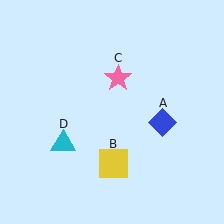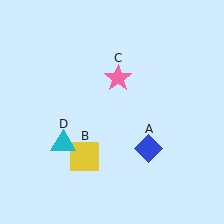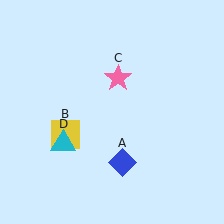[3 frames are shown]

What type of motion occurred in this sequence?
The blue diamond (object A), yellow square (object B) rotated clockwise around the center of the scene.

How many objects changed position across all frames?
2 objects changed position: blue diamond (object A), yellow square (object B).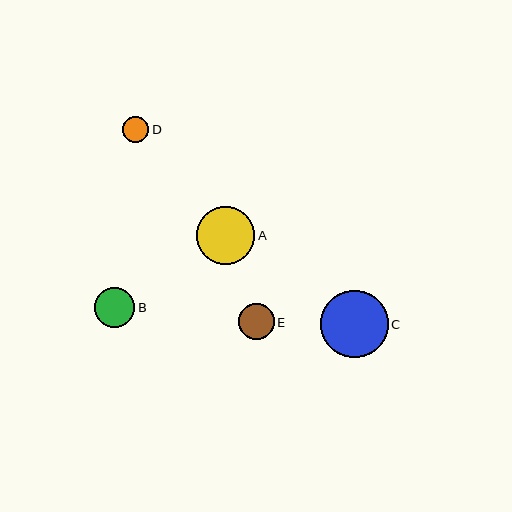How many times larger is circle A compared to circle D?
Circle A is approximately 2.2 times the size of circle D.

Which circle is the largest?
Circle C is the largest with a size of approximately 68 pixels.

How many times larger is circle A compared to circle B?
Circle A is approximately 1.4 times the size of circle B.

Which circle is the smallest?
Circle D is the smallest with a size of approximately 26 pixels.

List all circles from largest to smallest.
From largest to smallest: C, A, B, E, D.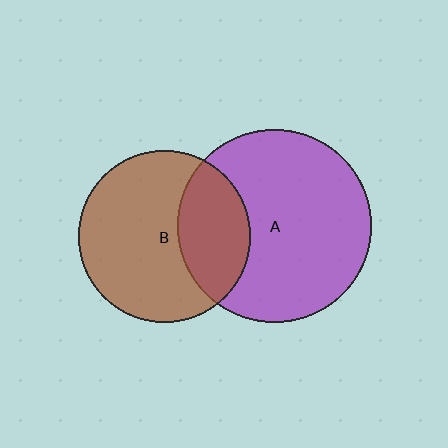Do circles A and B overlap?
Yes.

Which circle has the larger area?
Circle A (purple).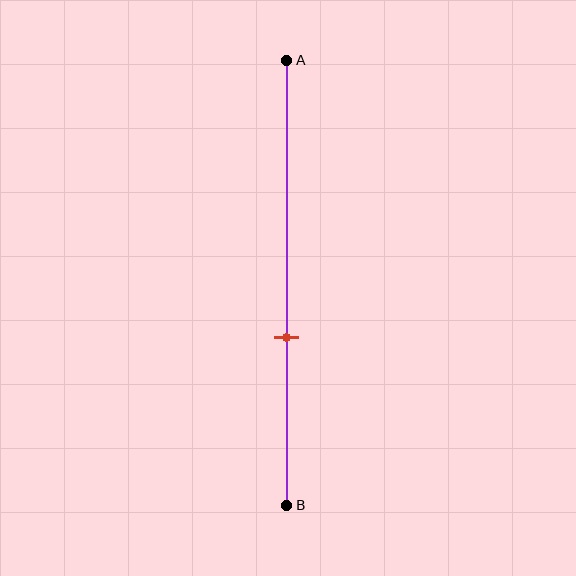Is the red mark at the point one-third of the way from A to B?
No, the mark is at about 60% from A, not at the 33% one-third point.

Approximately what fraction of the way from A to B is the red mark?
The red mark is approximately 60% of the way from A to B.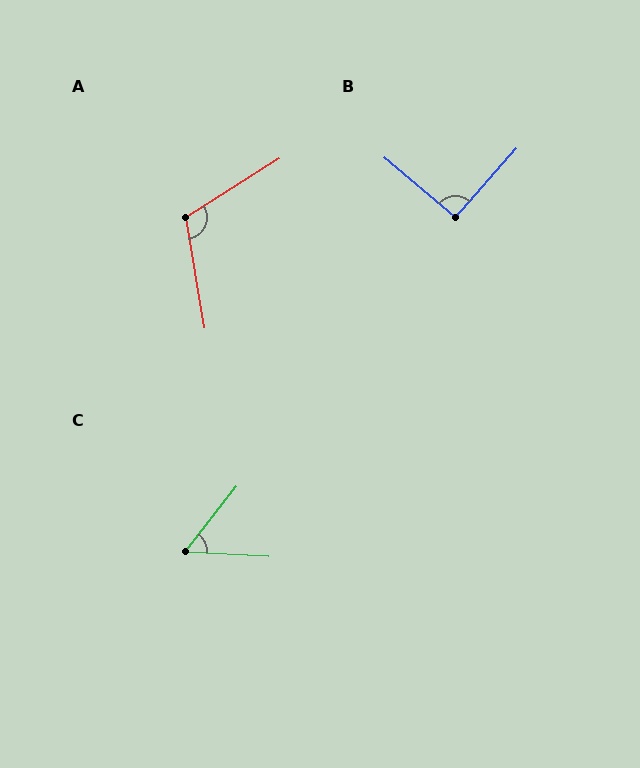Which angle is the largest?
A, at approximately 113 degrees.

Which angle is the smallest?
C, at approximately 55 degrees.